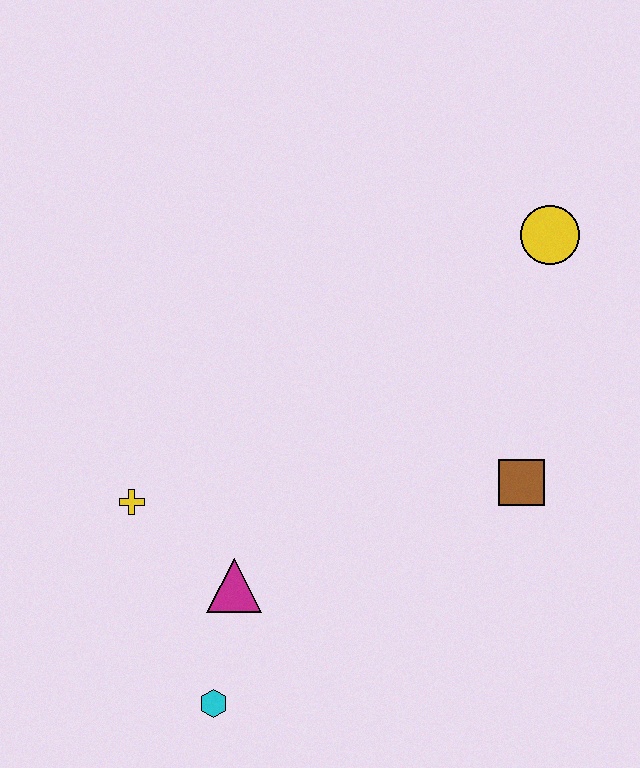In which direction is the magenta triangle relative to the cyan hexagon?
The magenta triangle is above the cyan hexagon.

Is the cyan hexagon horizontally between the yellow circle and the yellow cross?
Yes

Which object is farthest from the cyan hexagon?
The yellow circle is farthest from the cyan hexagon.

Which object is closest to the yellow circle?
The brown square is closest to the yellow circle.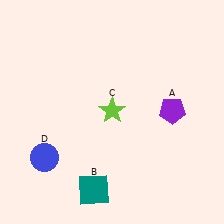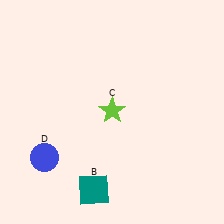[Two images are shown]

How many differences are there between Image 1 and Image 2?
There is 1 difference between the two images.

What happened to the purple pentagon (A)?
The purple pentagon (A) was removed in Image 2. It was in the top-right area of Image 1.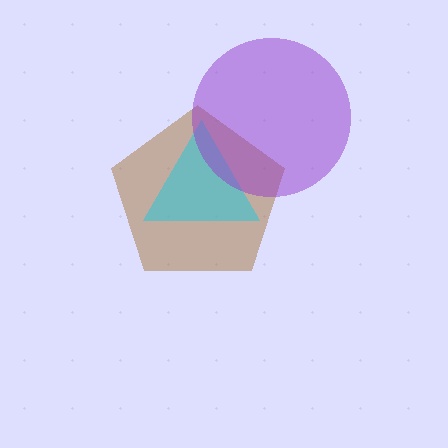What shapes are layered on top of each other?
The layered shapes are: a brown pentagon, a cyan triangle, a purple circle.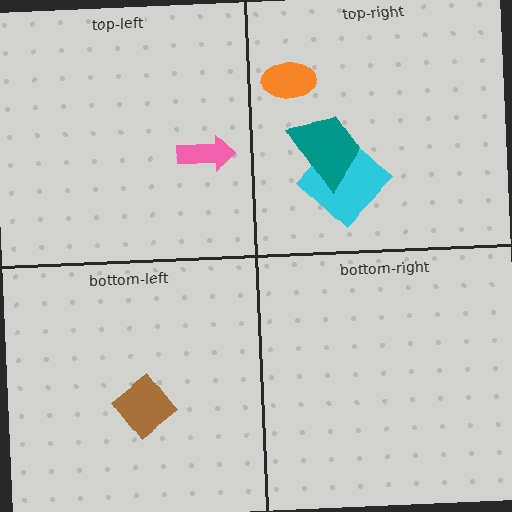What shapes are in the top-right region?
The cyan diamond, the orange ellipse, the teal trapezoid.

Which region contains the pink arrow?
The top-left region.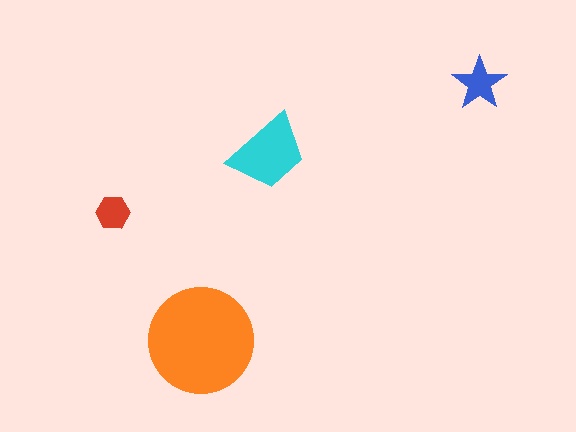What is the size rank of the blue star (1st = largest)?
3rd.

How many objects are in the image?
There are 4 objects in the image.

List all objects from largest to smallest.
The orange circle, the cyan trapezoid, the blue star, the red hexagon.